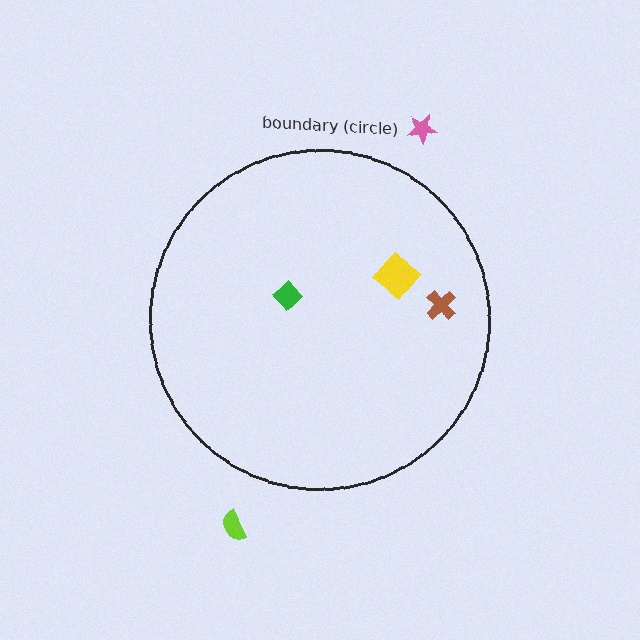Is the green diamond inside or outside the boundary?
Inside.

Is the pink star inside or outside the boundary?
Outside.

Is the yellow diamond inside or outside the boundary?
Inside.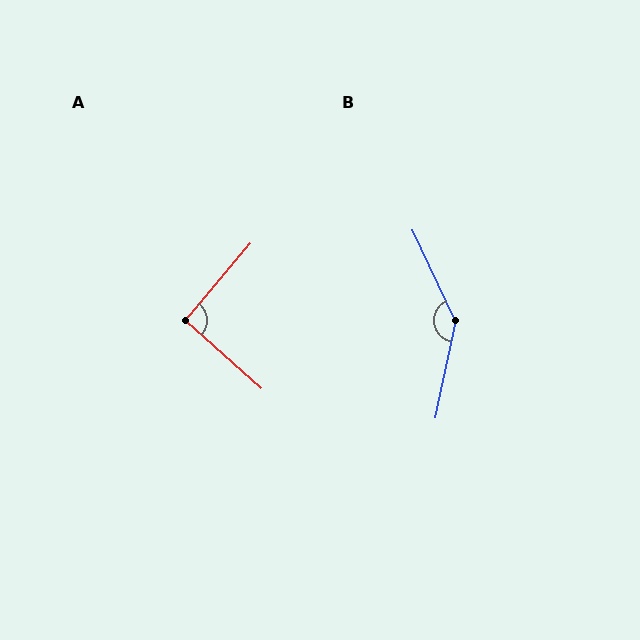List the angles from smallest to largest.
A (92°), B (143°).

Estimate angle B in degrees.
Approximately 143 degrees.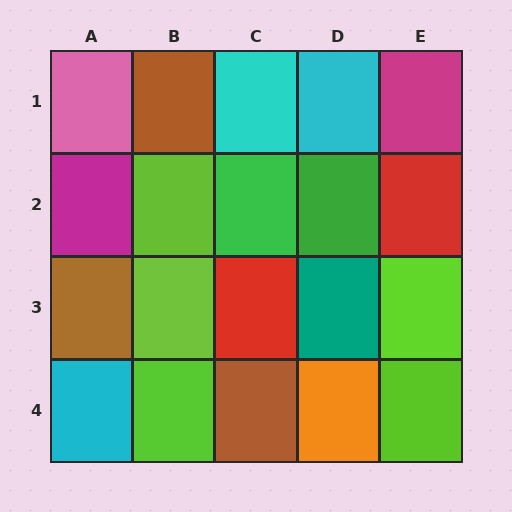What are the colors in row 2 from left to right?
Magenta, lime, green, green, red.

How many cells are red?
2 cells are red.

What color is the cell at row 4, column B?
Lime.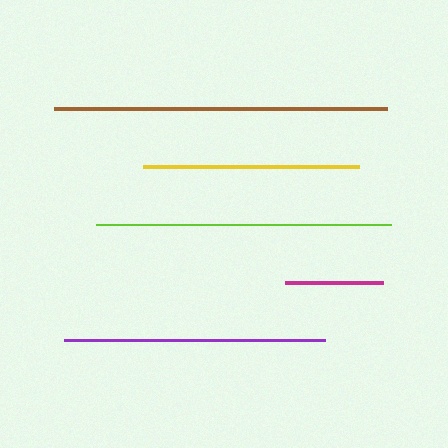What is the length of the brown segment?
The brown segment is approximately 333 pixels long.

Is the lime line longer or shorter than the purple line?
The lime line is longer than the purple line.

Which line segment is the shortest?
The magenta line is the shortest at approximately 98 pixels.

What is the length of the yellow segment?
The yellow segment is approximately 216 pixels long.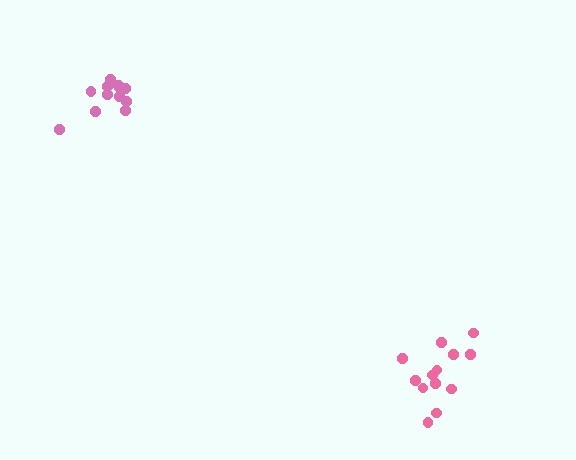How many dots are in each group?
Group 1: 13 dots, Group 2: 12 dots (25 total).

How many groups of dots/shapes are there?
There are 2 groups.